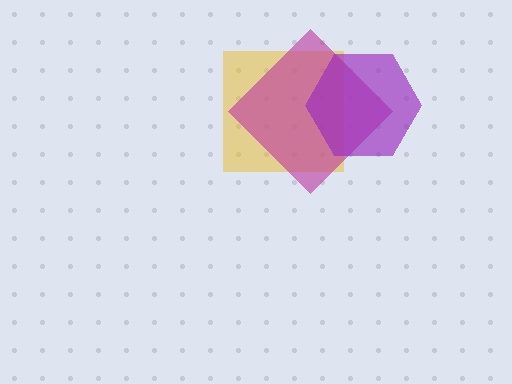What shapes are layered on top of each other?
The layered shapes are: a yellow square, a magenta diamond, a purple hexagon.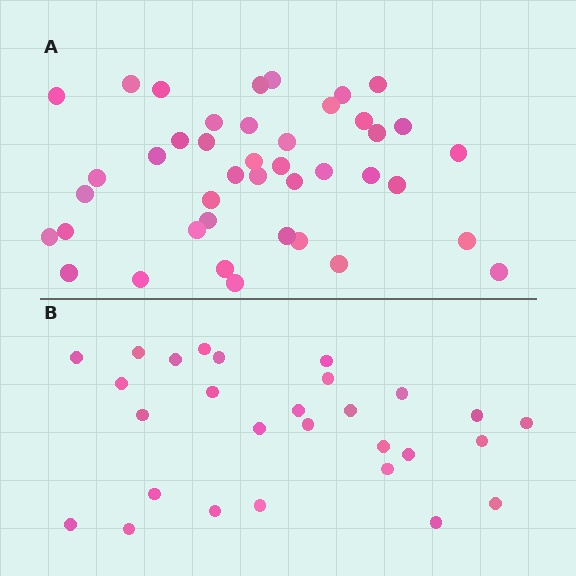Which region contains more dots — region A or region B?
Region A (the top region) has more dots.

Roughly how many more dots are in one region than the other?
Region A has approximately 15 more dots than region B.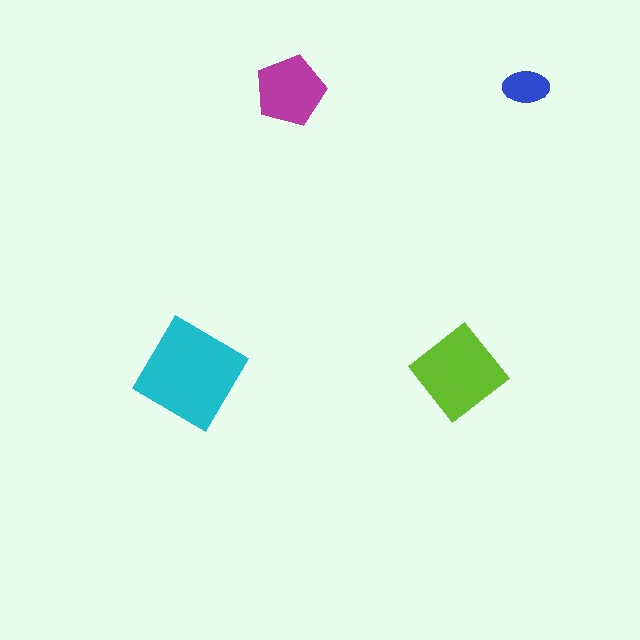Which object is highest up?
The blue ellipse is topmost.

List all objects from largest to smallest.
The cyan diamond, the lime diamond, the magenta pentagon, the blue ellipse.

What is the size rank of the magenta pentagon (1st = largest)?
3rd.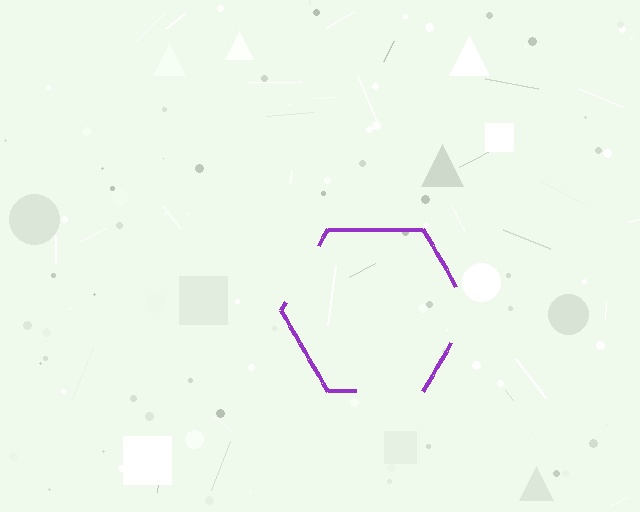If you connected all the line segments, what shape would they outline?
They would outline a hexagon.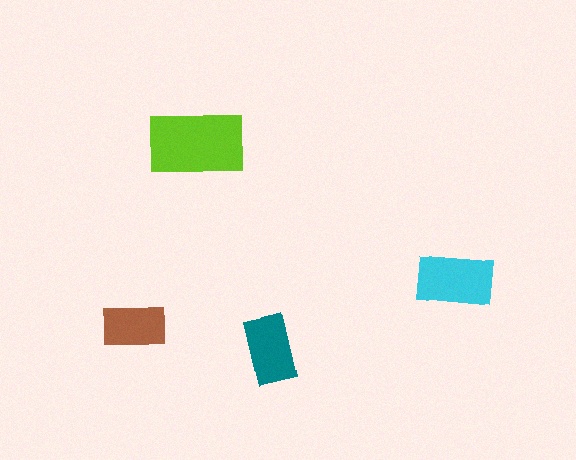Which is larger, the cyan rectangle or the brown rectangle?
The cyan one.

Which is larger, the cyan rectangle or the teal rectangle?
The cyan one.